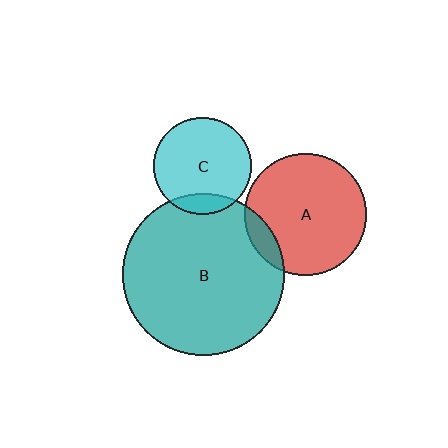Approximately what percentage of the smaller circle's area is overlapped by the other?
Approximately 10%.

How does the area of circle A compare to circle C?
Approximately 1.6 times.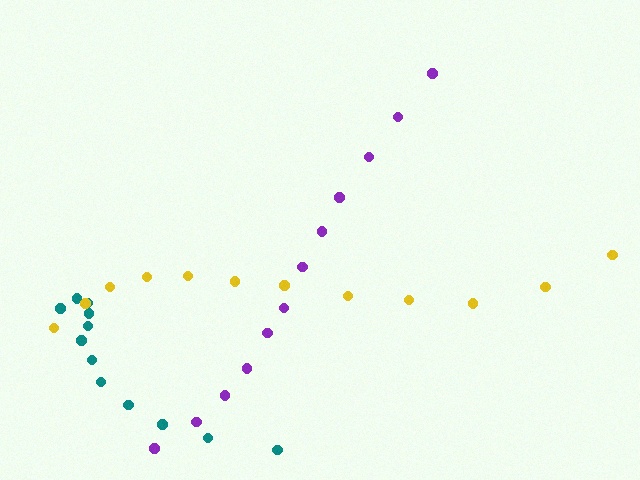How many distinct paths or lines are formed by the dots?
There are 3 distinct paths.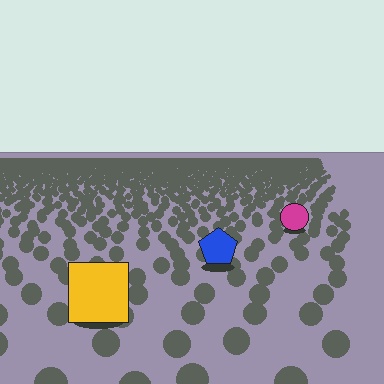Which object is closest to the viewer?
The yellow square is closest. The texture marks near it are larger and more spread out.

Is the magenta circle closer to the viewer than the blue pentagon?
No. The blue pentagon is closer — you can tell from the texture gradient: the ground texture is coarser near it.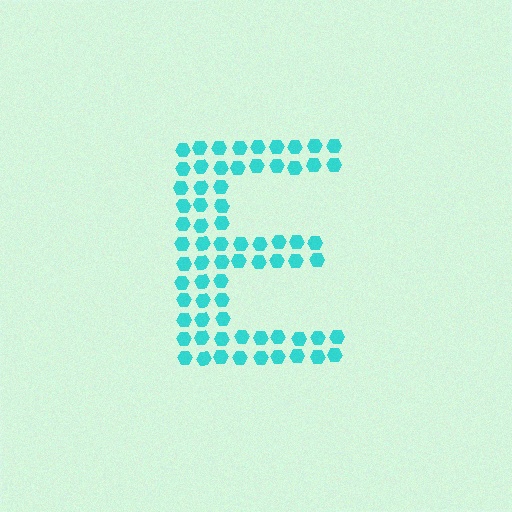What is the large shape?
The large shape is the letter E.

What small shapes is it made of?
It is made of small hexagons.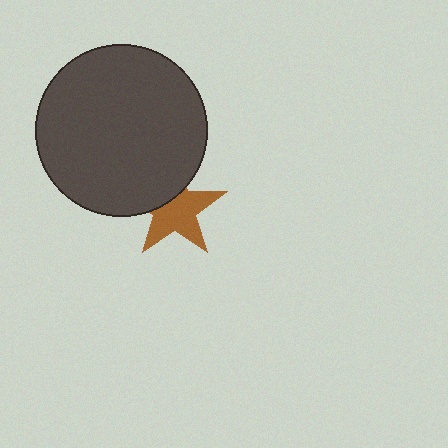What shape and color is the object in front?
The object in front is a dark gray circle.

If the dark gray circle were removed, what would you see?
You would see the complete brown star.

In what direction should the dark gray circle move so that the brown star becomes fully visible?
The dark gray circle should move up. That is the shortest direction to clear the overlap and leave the brown star fully visible.